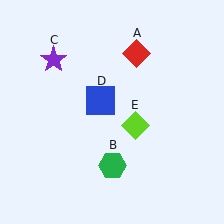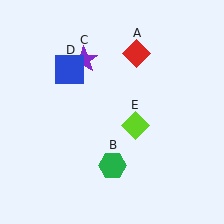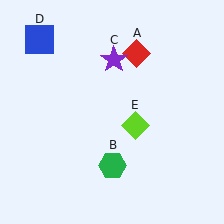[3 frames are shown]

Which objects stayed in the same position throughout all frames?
Red diamond (object A) and green hexagon (object B) and lime diamond (object E) remained stationary.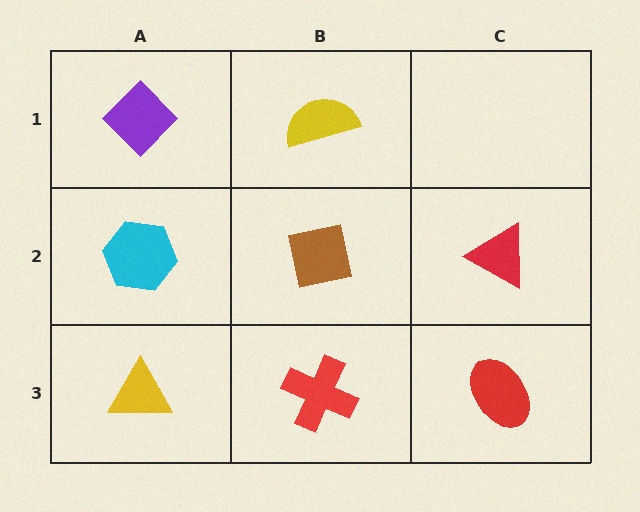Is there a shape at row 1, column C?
No, that cell is empty.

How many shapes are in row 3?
3 shapes.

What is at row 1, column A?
A purple diamond.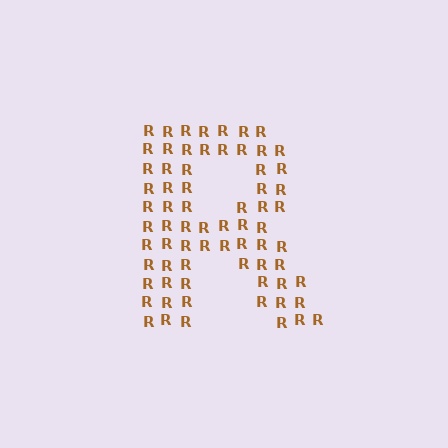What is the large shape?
The large shape is the letter R.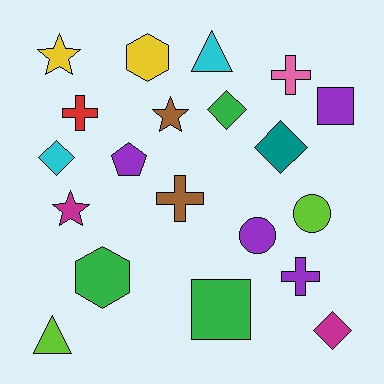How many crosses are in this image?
There are 4 crosses.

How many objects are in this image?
There are 20 objects.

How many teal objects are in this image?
There is 1 teal object.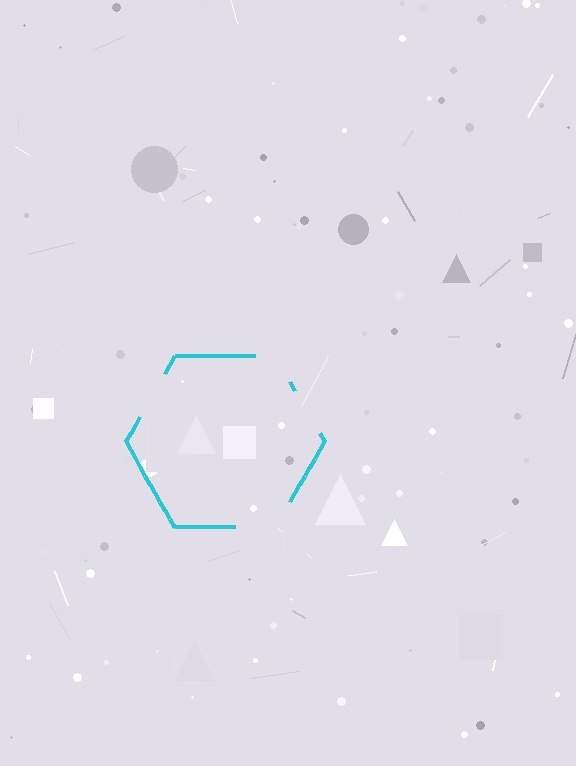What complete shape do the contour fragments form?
The contour fragments form a hexagon.